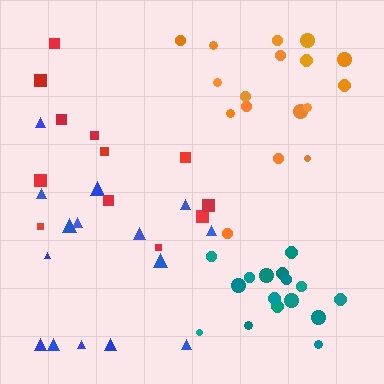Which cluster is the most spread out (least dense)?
Blue.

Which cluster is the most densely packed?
Teal.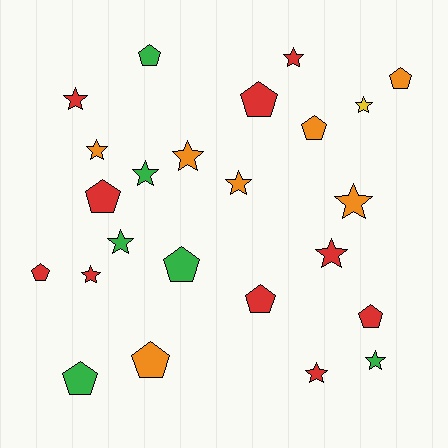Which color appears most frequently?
Red, with 10 objects.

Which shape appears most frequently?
Star, with 13 objects.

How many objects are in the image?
There are 24 objects.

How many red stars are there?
There are 5 red stars.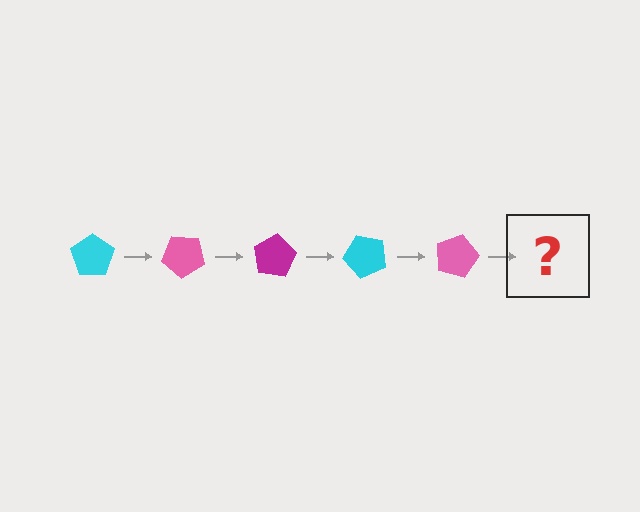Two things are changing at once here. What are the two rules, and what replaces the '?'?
The two rules are that it rotates 40 degrees each step and the color cycles through cyan, pink, and magenta. The '?' should be a magenta pentagon, rotated 200 degrees from the start.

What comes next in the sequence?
The next element should be a magenta pentagon, rotated 200 degrees from the start.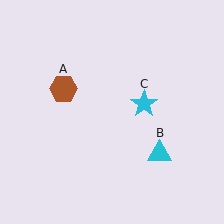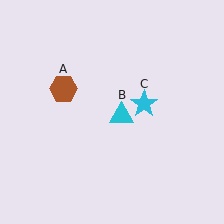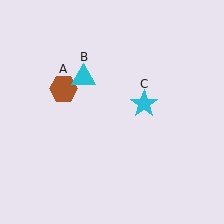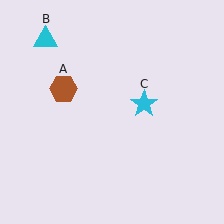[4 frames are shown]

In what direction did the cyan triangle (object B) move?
The cyan triangle (object B) moved up and to the left.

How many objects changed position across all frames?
1 object changed position: cyan triangle (object B).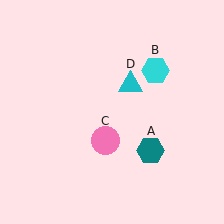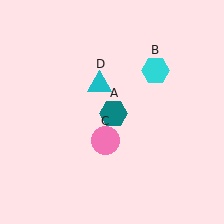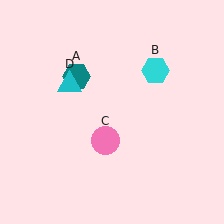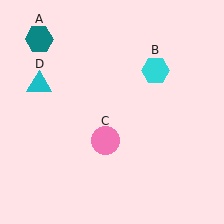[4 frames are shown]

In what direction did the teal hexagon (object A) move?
The teal hexagon (object A) moved up and to the left.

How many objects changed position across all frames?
2 objects changed position: teal hexagon (object A), cyan triangle (object D).